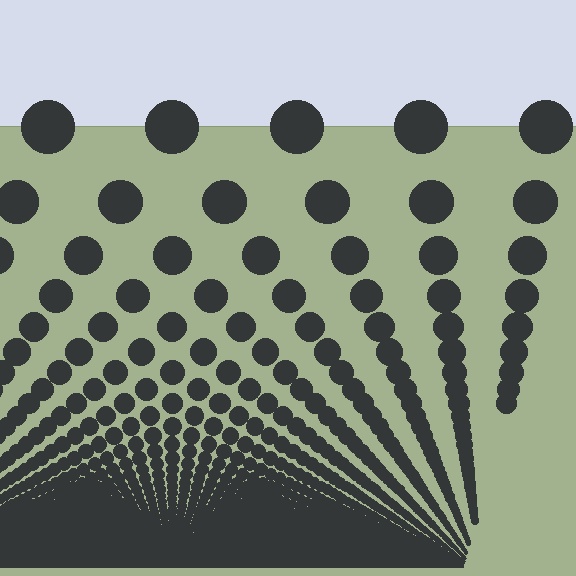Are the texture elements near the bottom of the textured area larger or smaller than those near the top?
Smaller. The gradient is inverted — elements near the bottom are smaller and denser.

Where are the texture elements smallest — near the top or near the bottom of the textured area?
Near the bottom.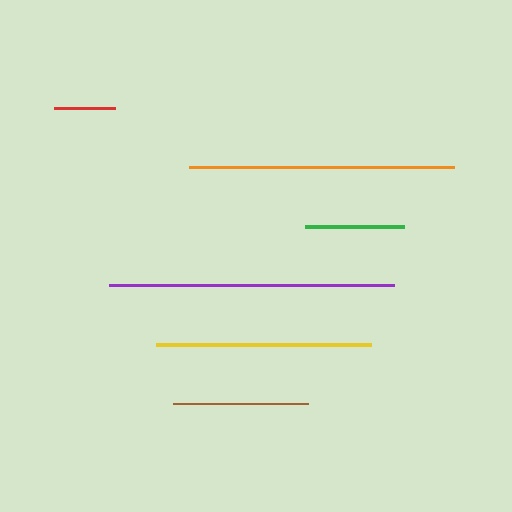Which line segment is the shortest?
The red line is the shortest at approximately 61 pixels.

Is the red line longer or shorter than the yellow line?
The yellow line is longer than the red line.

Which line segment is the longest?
The purple line is the longest at approximately 285 pixels.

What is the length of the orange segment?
The orange segment is approximately 265 pixels long.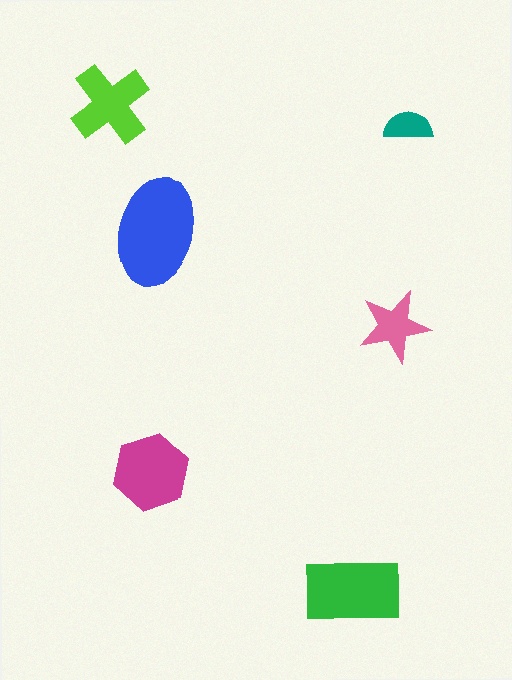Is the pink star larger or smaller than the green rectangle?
Smaller.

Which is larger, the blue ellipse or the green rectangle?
The blue ellipse.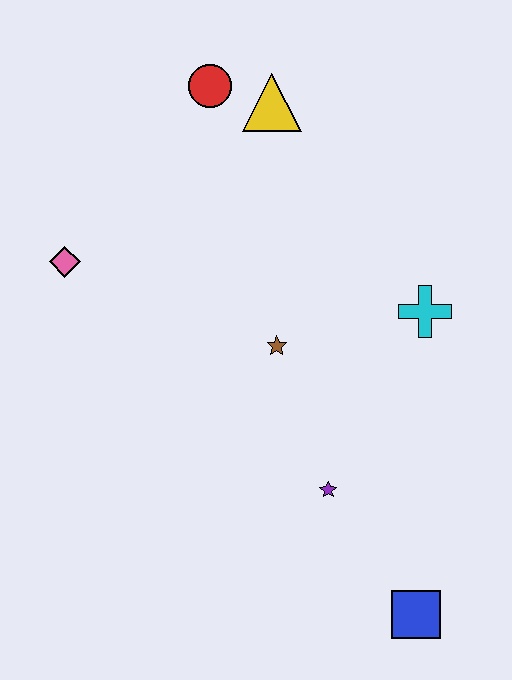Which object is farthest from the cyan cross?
The pink diamond is farthest from the cyan cross.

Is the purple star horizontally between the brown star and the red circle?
No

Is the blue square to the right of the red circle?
Yes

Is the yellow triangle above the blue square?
Yes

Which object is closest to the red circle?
The yellow triangle is closest to the red circle.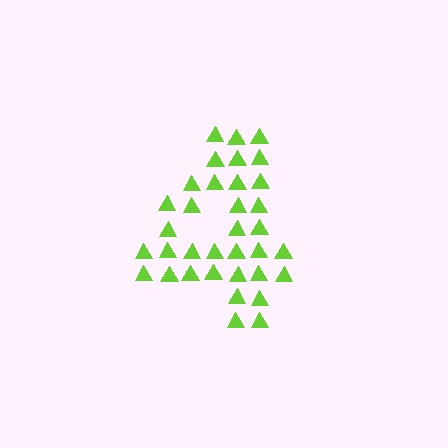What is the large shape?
The large shape is the digit 4.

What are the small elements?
The small elements are triangles.